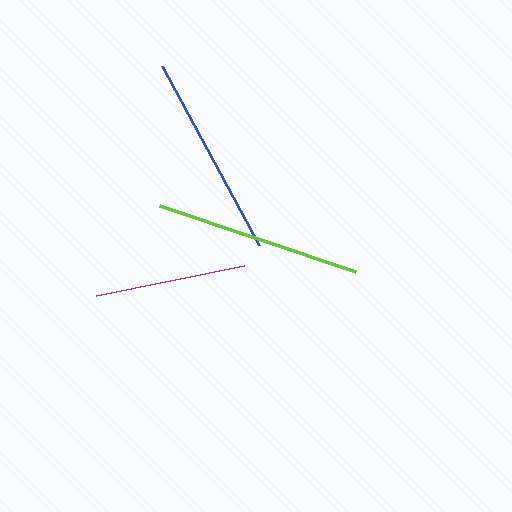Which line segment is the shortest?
The purple line is the shortest at approximately 152 pixels.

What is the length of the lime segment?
The lime segment is approximately 206 pixels long.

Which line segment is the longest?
The lime line is the longest at approximately 206 pixels.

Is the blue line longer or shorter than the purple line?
The blue line is longer than the purple line.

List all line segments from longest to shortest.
From longest to shortest: lime, blue, purple.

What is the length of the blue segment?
The blue segment is approximately 204 pixels long.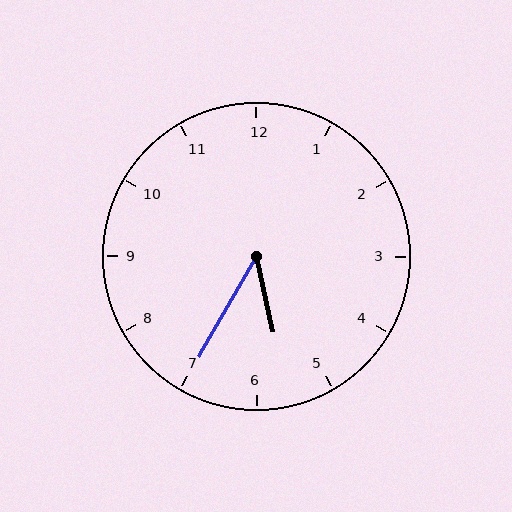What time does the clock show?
5:35.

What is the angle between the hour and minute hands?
Approximately 42 degrees.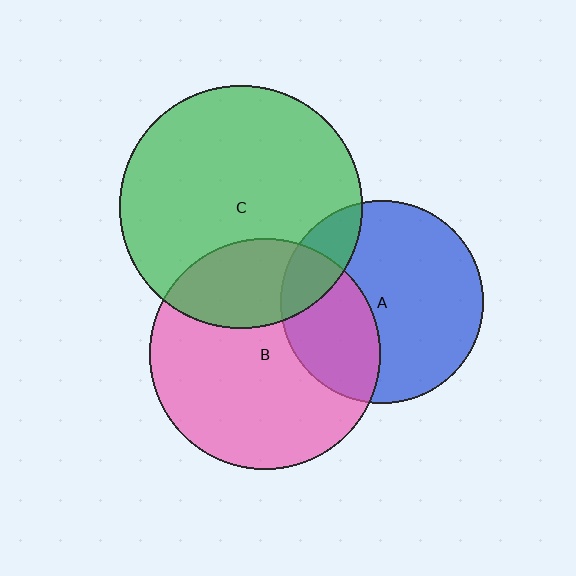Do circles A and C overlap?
Yes.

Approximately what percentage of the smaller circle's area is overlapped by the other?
Approximately 15%.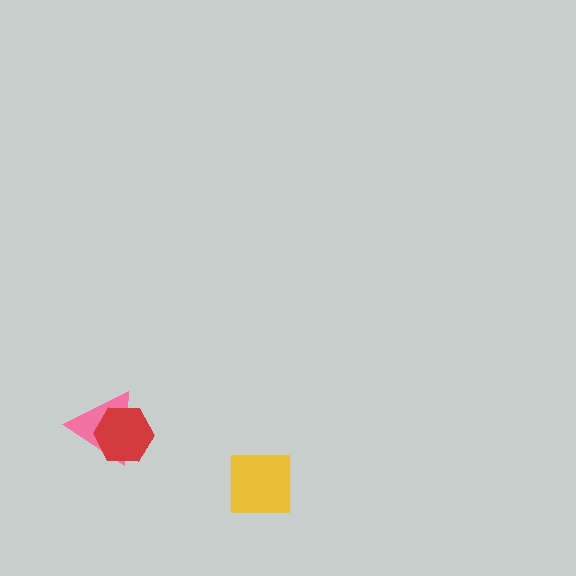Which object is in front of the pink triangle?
The red hexagon is in front of the pink triangle.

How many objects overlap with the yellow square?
0 objects overlap with the yellow square.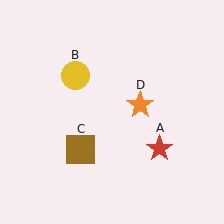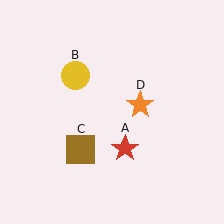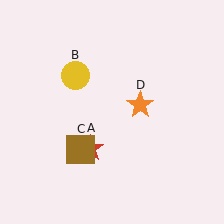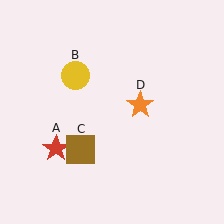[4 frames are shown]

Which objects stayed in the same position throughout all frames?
Yellow circle (object B) and brown square (object C) and orange star (object D) remained stationary.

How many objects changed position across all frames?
1 object changed position: red star (object A).